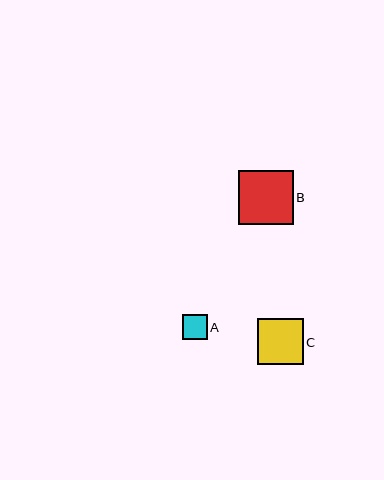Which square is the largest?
Square B is the largest with a size of approximately 55 pixels.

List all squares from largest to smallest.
From largest to smallest: B, C, A.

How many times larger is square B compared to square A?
Square B is approximately 2.2 times the size of square A.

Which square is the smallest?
Square A is the smallest with a size of approximately 25 pixels.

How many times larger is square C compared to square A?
Square C is approximately 1.8 times the size of square A.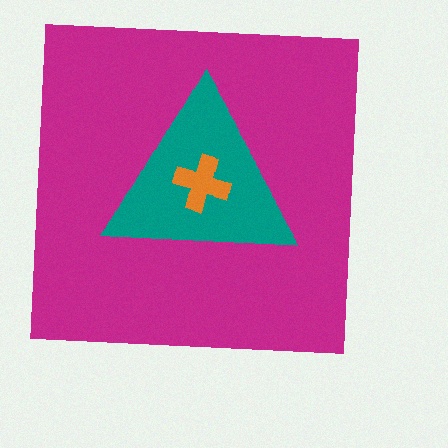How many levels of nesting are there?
3.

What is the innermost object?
The orange cross.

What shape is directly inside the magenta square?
The teal triangle.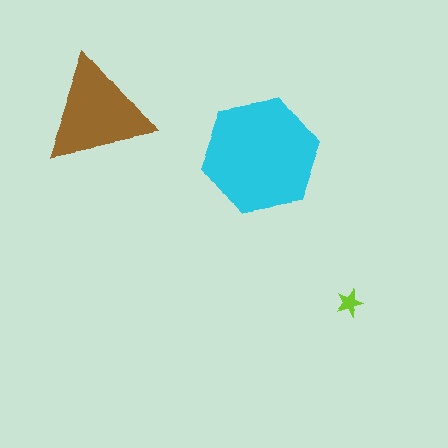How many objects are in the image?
There are 3 objects in the image.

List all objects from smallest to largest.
The lime star, the brown triangle, the cyan hexagon.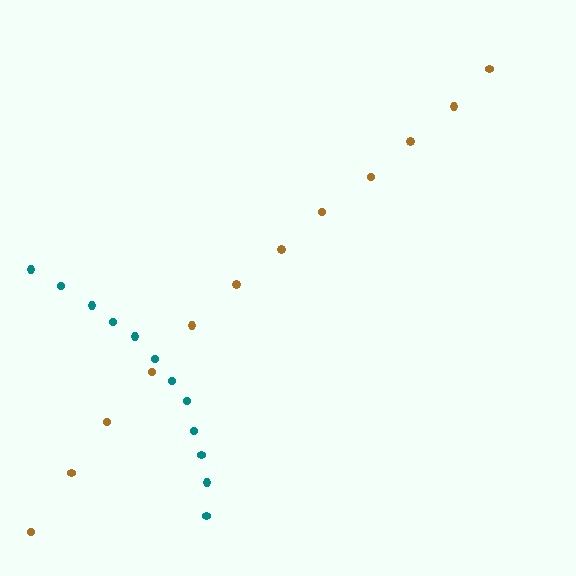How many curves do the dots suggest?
There are 2 distinct paths.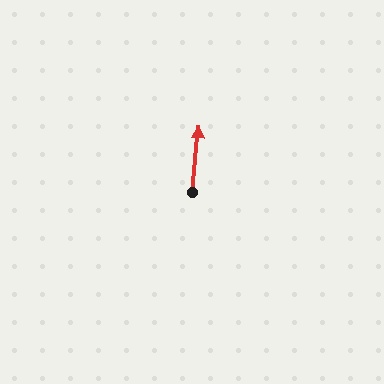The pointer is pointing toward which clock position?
Roughly 12 o'clock.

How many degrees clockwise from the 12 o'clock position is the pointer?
Approximately 6 degrees.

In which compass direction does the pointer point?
North.